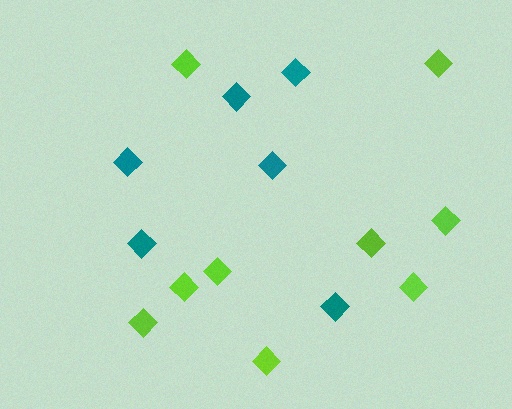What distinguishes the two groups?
There are 2 groups: one group of teal diamonds (6) and one group of lime diamonds (9).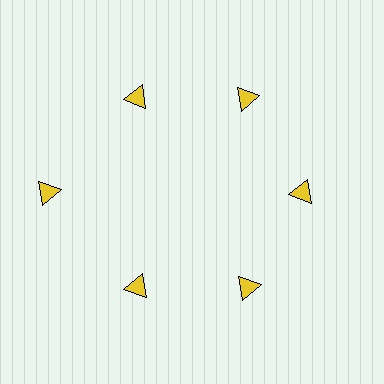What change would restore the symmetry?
The symmetry would be restored by moving it inward, back onto the ring so that all 6 triangles sit at equal angles and equal distance from the center.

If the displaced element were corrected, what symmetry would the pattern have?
It would have 6-fold rotational symmetry — the pattern would map onto itself every 60 degrees.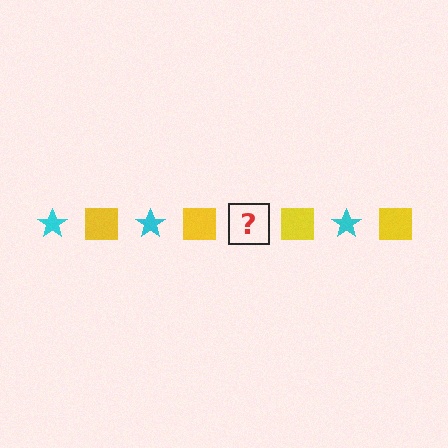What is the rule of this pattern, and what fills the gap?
The rule is that the pattern alternates between cyan star and yellow square. The gap should be filled with a cyan star.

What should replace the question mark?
The question mark should be replaced with a cyan star.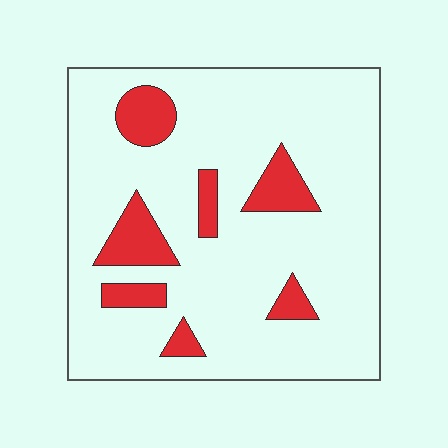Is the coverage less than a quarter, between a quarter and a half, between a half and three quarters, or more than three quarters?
Less than a quarter.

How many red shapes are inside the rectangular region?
7.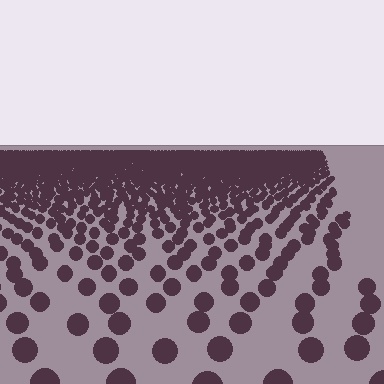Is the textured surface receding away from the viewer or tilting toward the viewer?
The surface is receding away from the viewer. Texture elements get smaller and denser toward the top.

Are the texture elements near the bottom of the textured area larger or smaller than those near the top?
Larger. Near the bottom, elements are closer to the viewer and appear at a bigger on-screen size.